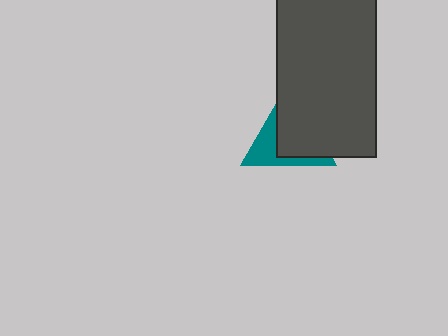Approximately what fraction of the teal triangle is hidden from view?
Roughly 62% of the teal triangle is hidden behind the dark gray rectangle.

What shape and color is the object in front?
The object in front is a dark gray rectangle.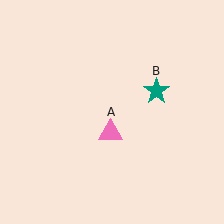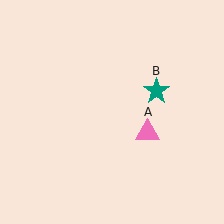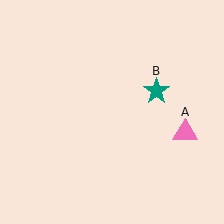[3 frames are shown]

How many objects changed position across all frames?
1 object changed position: pink triangle (object A).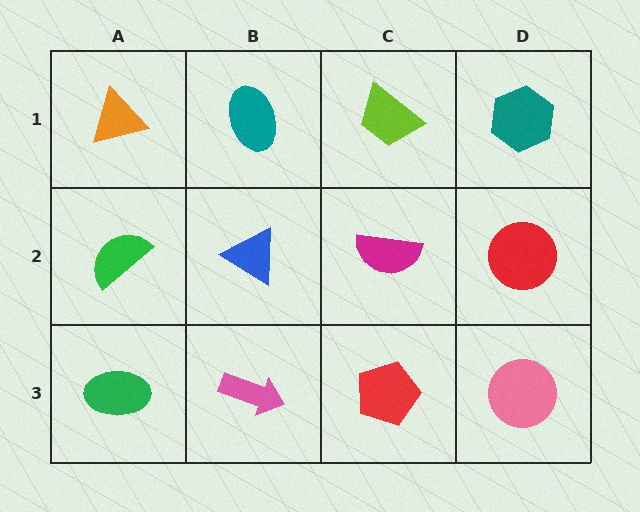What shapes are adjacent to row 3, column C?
A magenta semicircle (row 2, column C), a pink arrow (row 3, column B), a pink circle (row 3, column D).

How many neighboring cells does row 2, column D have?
3.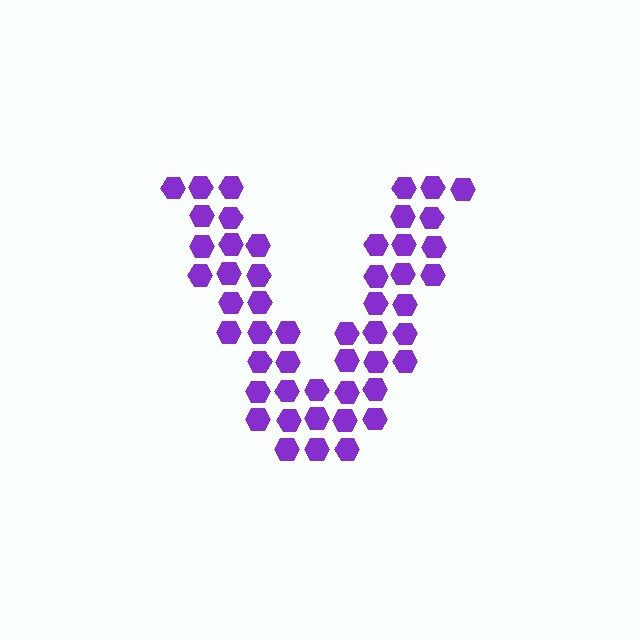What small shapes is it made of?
It is made of small hexagons.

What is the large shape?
The large shape is the letter V.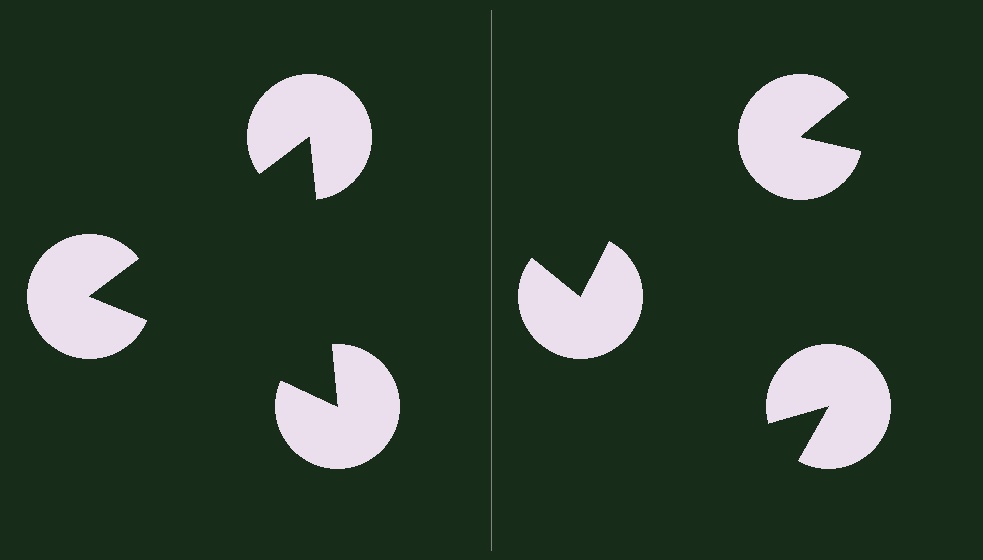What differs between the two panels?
The pac-man discs are positioned identically on both sides; only the wedge orientations differ. On the left they align to a triangle; on the right they are misaligned.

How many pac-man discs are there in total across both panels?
6 — 3 on each side.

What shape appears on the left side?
An illusory triangle.